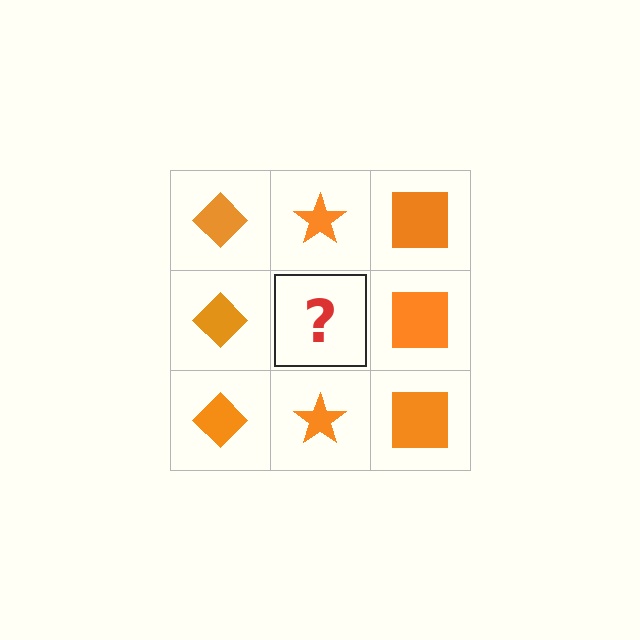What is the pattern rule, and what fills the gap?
The rule is that each column has a consistent shape. The gap should be filled with an orange star.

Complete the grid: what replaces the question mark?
The question mark should be replaced with an orange star.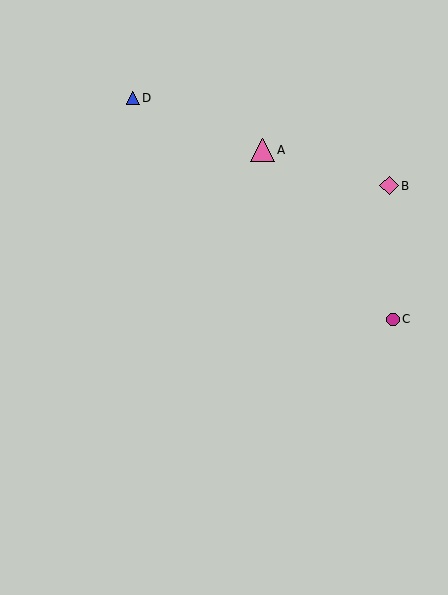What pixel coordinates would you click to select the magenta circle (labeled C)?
Click at (393, 319) to select the magenta circle C.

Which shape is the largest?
The pink triangle (labeled A) is the largest.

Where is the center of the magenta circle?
The center of the magenta circle is at (393, 319).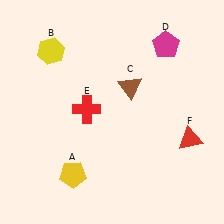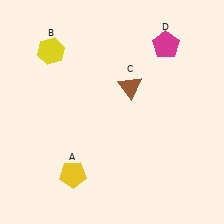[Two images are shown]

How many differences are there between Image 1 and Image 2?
There are 2 differences between the two images.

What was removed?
The red triangle (F), the red cross (E) were removed in Image 2.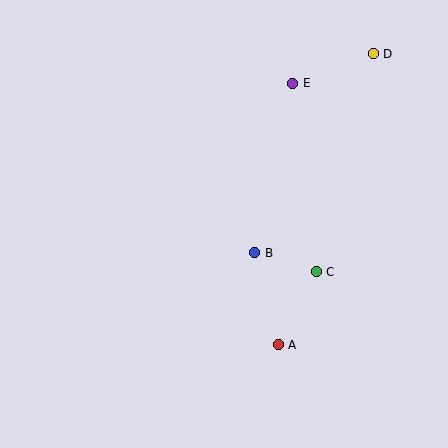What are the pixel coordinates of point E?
Point E is at (293, 83).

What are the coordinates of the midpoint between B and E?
The midpoint between B and E is at (274, 168).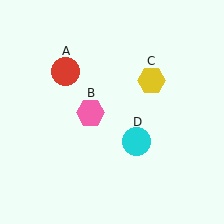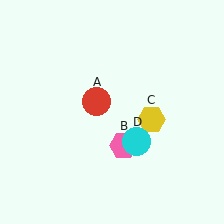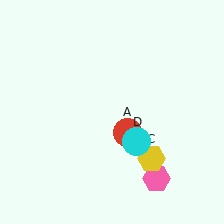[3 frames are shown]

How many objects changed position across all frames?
3 objects changed position: red circle (object A), pink hexagon (object B), yellow hexagon (object C).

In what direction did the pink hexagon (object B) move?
The pink hexagon (object B) moved down and to the right.